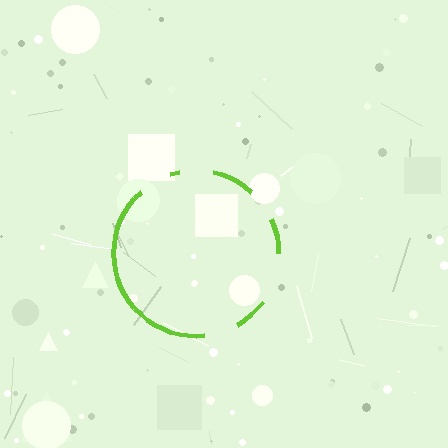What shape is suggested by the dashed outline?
The dashed outline suggests a circle.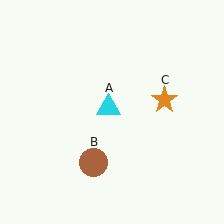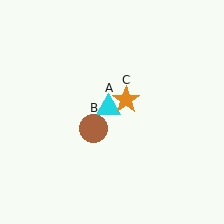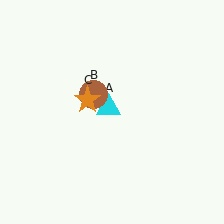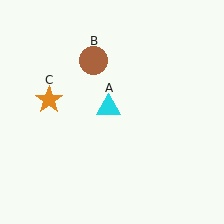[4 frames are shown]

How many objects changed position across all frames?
2 objects changed position: brown circle (object B), orange star (object C).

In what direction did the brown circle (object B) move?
The brown circle (object B) moved up.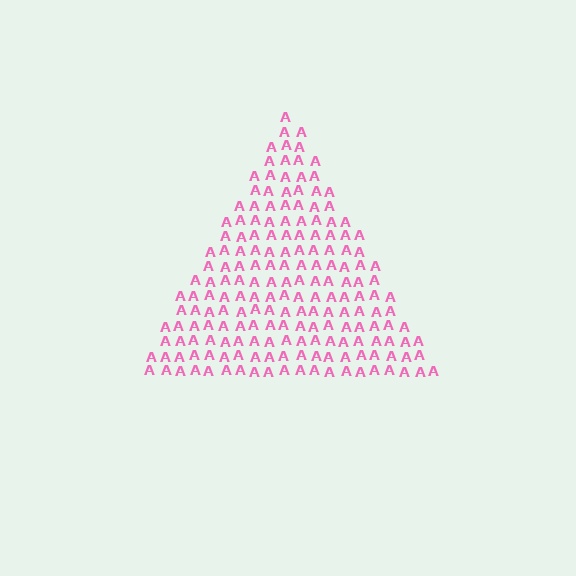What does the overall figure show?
The overall figure shows a triangle.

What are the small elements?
The small elements are letter A's.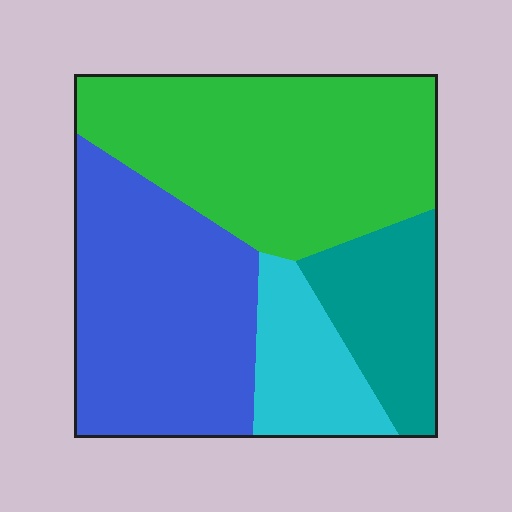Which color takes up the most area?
Green, at roughly 40%.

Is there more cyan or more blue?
Blue.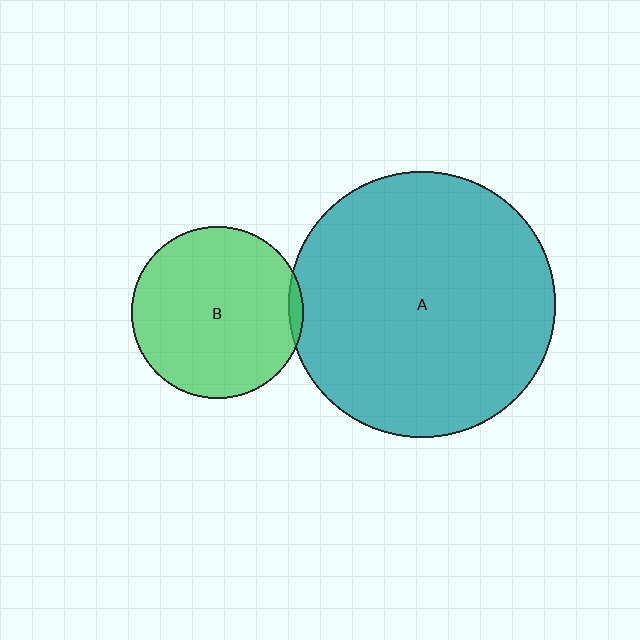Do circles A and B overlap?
Yes.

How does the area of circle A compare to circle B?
Approximately 2.4 times.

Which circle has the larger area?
Circle A (teal).